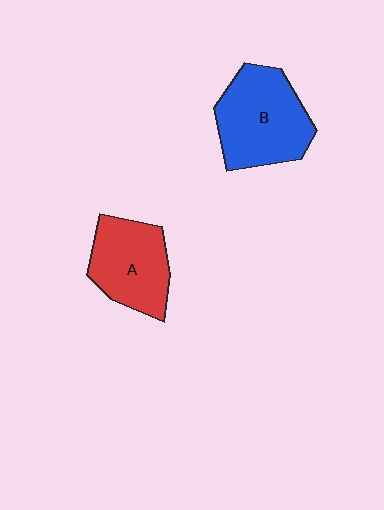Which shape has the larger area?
Shape B (blue).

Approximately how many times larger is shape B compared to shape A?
Approximately 1.2 times.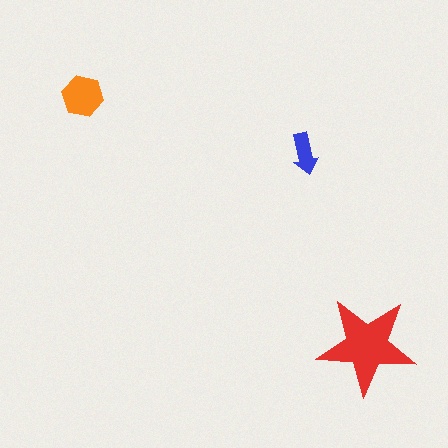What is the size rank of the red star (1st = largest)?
1st.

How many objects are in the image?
There are 3 objects in the image.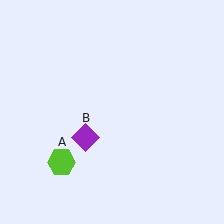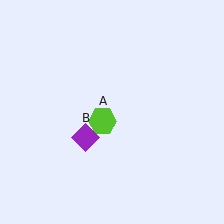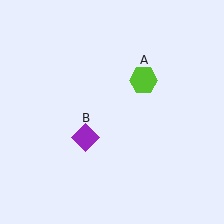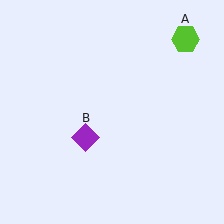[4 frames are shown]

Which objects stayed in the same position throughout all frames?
Purple diamond (object B) remained stationary.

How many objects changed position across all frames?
1 object changed position: lime hexagon (object A).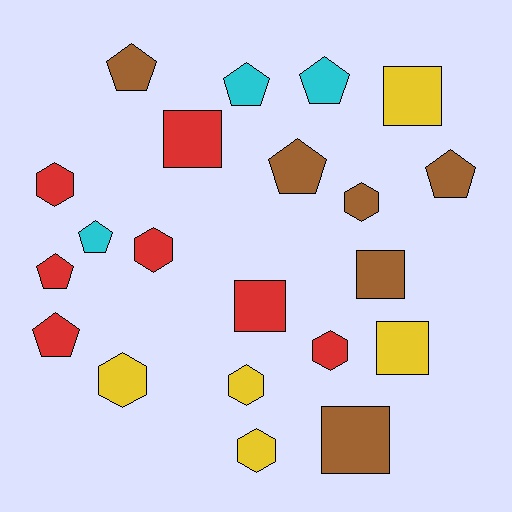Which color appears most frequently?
Red, with 7 objects.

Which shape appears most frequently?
Pentagon, with 8 objects.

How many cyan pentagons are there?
There are 3 cyan pentagons.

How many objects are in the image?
There are 21 objects.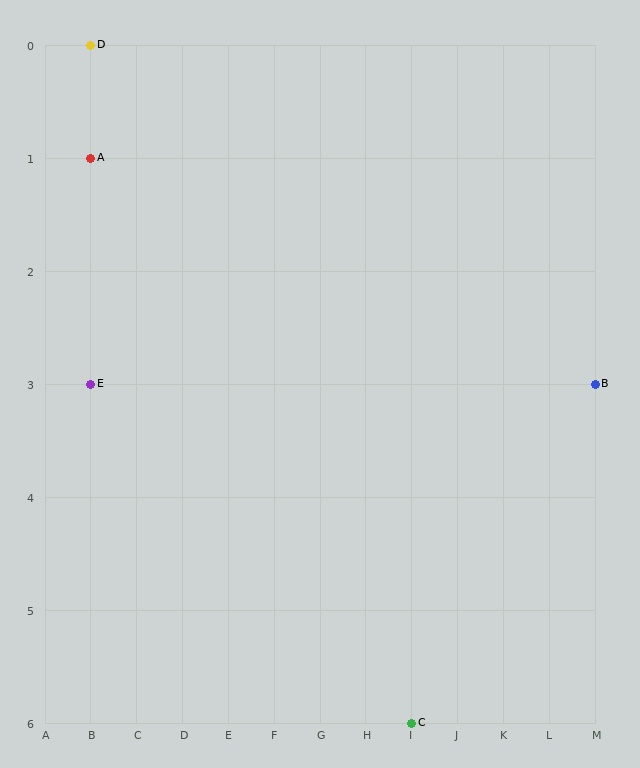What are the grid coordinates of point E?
Point E is at grid coordinates (B, 3).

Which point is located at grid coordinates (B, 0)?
Point D is at (B, 0).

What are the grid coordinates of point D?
Point D is at grid coordinates (B, 0).